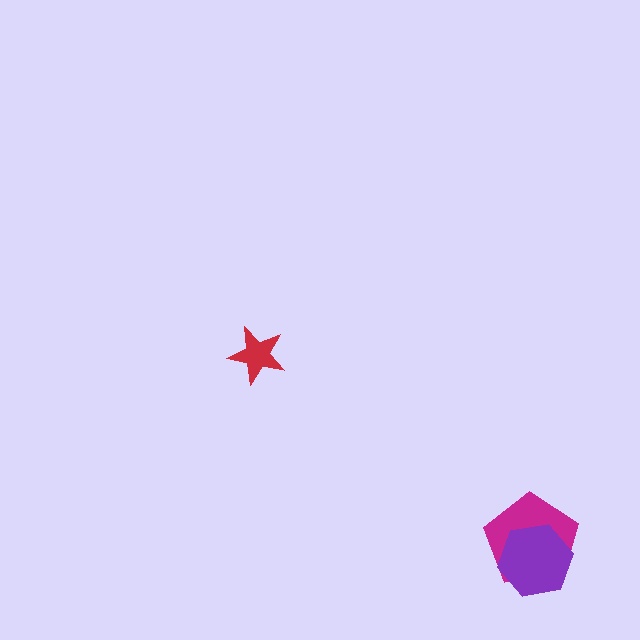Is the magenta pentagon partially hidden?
Yes, it is partially covered by another shape.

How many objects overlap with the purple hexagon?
1 object overlaps with the purple hexagon.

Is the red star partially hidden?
No, no other shape covers it.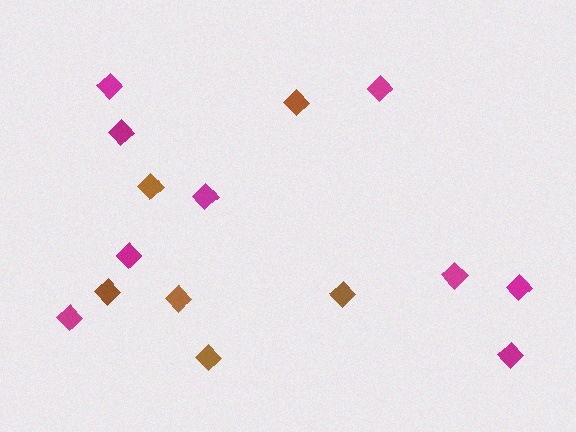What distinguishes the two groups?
There are 2 groups: one group of brown diamonds (6) and one group of magenta diamonds (9).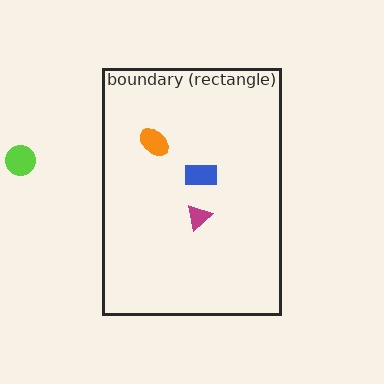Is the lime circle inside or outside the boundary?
Outside.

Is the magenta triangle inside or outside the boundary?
Inside.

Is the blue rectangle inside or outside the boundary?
Inside.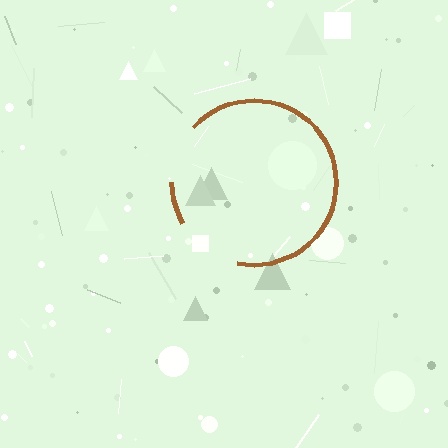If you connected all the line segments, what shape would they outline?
They would outline a circle.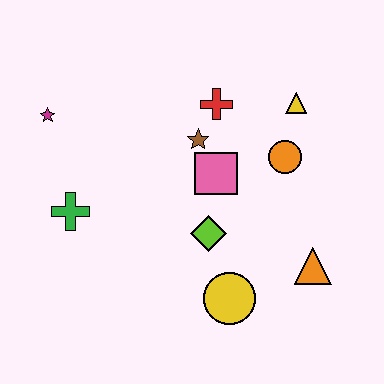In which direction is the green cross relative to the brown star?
The green cross is to the left of the brown star.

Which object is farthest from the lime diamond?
The magenta star is farthest from the lime diamond.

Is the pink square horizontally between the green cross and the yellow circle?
Yes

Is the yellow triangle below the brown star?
No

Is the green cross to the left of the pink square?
Yes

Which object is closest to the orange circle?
The yellow triangle is closest to the orange circle.